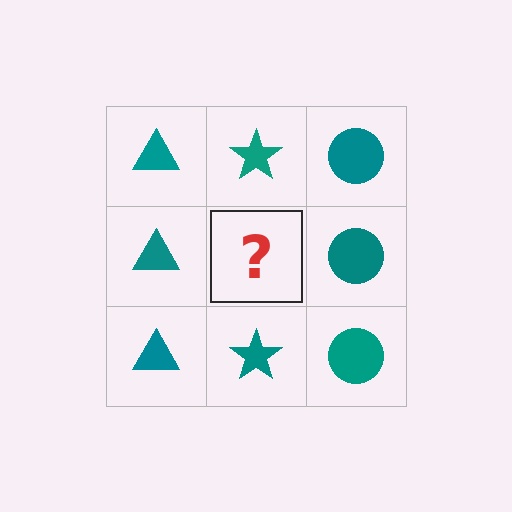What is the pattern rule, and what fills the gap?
The rule is that each column has a consistent shape. The gap should be filled with a teal star.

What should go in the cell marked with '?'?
The missing cell should contain a teal star.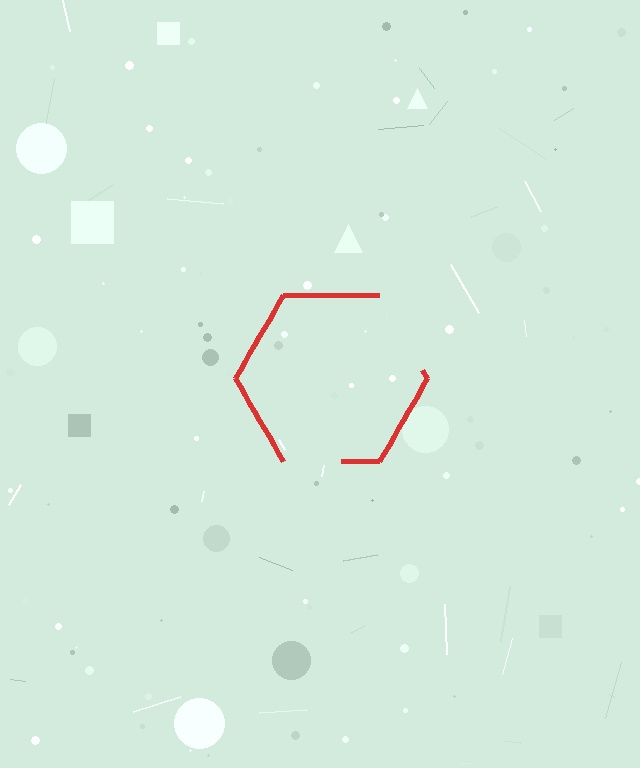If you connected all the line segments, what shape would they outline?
They would outline a hexagon.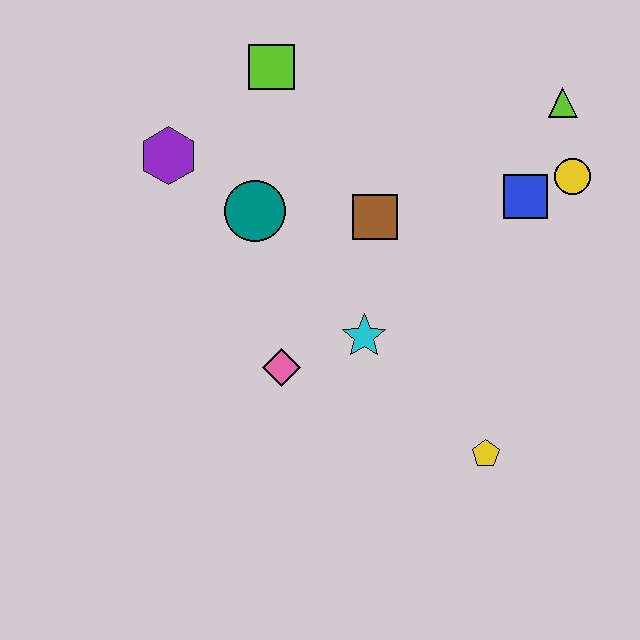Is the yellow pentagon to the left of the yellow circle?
Yes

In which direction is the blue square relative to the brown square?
The blue square is to the right of the brown square.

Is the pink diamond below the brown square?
Yes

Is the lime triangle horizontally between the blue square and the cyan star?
No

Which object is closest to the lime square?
The purple hexagon is closest to the lime square.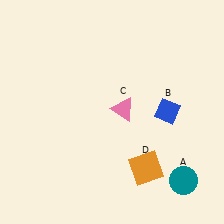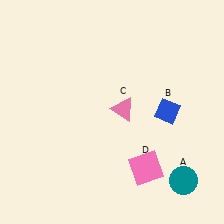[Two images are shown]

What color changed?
The square (D) changed from orange in Image 1 to pink in Image 2.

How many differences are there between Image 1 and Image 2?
There is 1 difference between the two images.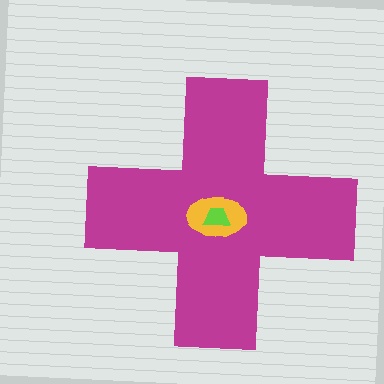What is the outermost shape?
The magenta cross.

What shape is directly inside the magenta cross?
The yellow ellipse.